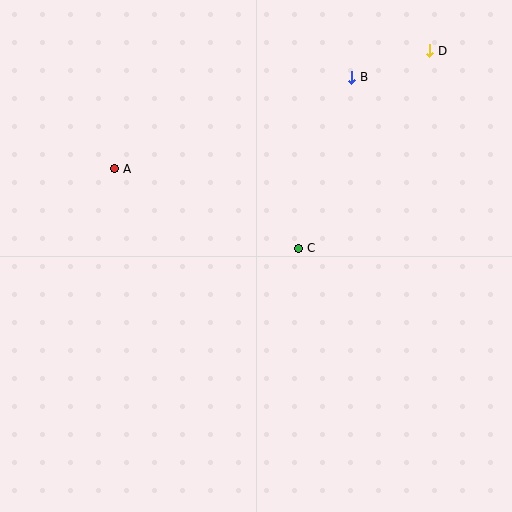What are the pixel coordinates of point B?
Point B is at (352, 77).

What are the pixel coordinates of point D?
Point D is at (430, 51).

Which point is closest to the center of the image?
Point C at (299, 248) is closest to the center.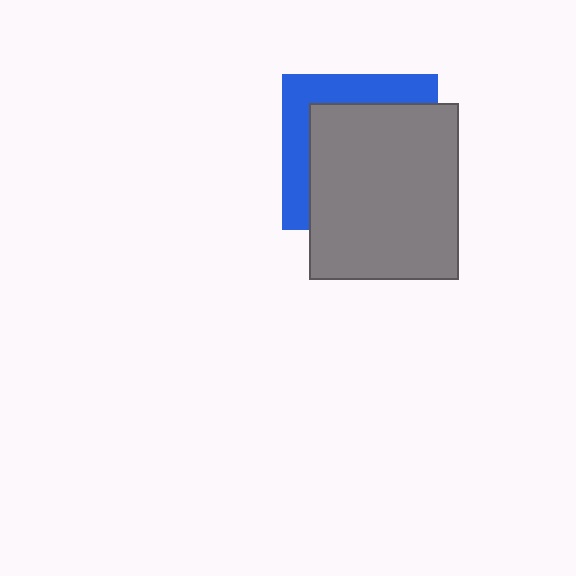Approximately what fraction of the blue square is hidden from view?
Roughly 66% of the blue square is hidden behind the gray rectangle.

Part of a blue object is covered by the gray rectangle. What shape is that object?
It is a square.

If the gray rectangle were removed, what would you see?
You would see the complete blue square.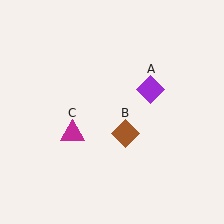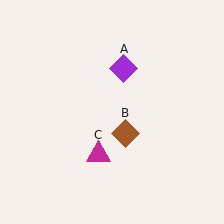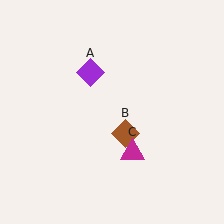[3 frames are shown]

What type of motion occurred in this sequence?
The purple diamond (object A), magenta triangle (object C) rotated counterclockwise around the center of the scene.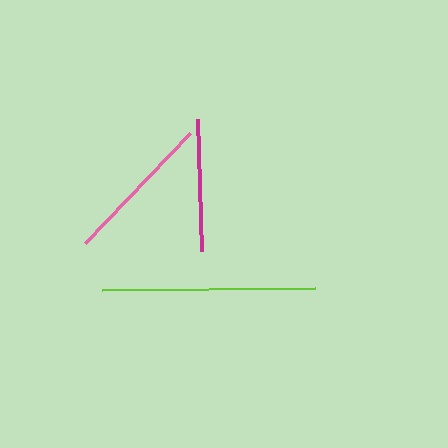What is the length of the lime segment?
The lime segment is approximately 213 pixels long.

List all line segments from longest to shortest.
From longest to shortest: lime, pink, magenta.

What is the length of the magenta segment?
The magenta segment is approximately 132 pixels long.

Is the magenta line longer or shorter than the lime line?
The lime line is longer than the magenta line.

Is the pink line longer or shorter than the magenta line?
The pink line is longer than the magenta line.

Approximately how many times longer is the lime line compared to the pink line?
The lime line is approximately 1.4 times the length of the pink line.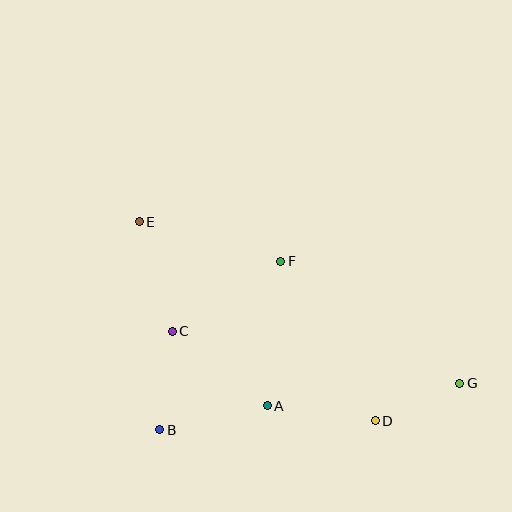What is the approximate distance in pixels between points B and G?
The distance between B and G is approximately 303 pixels.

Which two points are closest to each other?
Points D and G are closest to each other.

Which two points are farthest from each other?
Points E and G are farthest from each other.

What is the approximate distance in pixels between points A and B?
The distance between A and B is approximately 110 pixels.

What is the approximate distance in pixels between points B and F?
The distance between B and F is approximately 207 pixels.